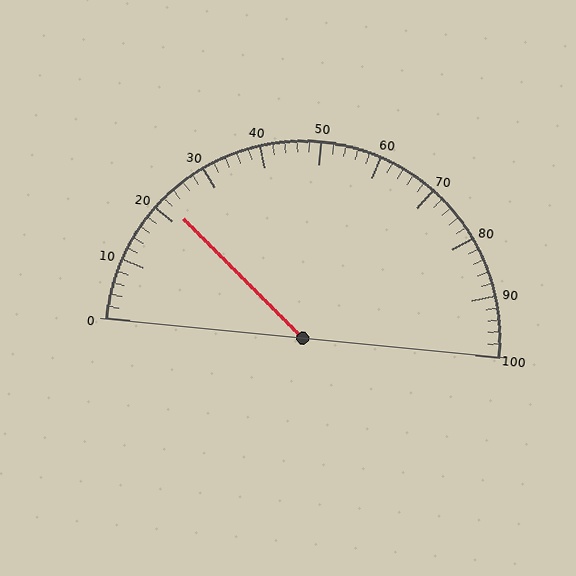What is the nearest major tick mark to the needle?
The nearest major tick mark is 20.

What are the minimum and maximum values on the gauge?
The gauge ranges from 0 to 100.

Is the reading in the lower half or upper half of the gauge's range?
The reading is in the lower half of the range (0 to 100).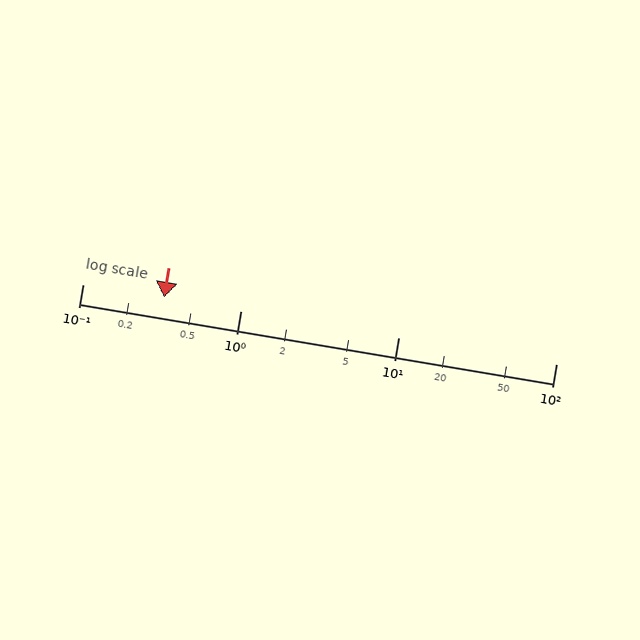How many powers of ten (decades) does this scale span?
The scale spans 3 decades, from 0.1 to 100.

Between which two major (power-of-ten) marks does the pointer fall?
The pointer is between 0.1 and 1.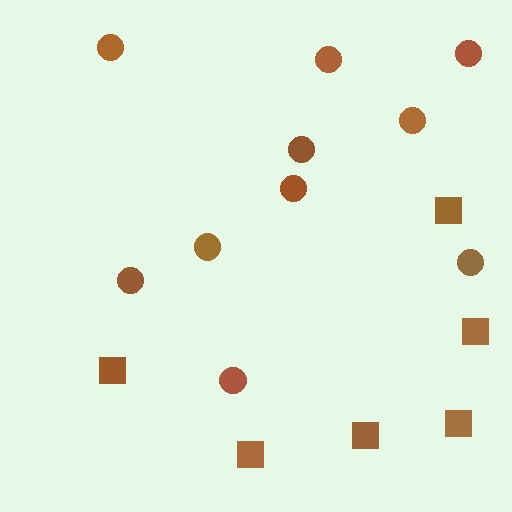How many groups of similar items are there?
There are 2 groups: one group of circles (10) and one group of squares (6).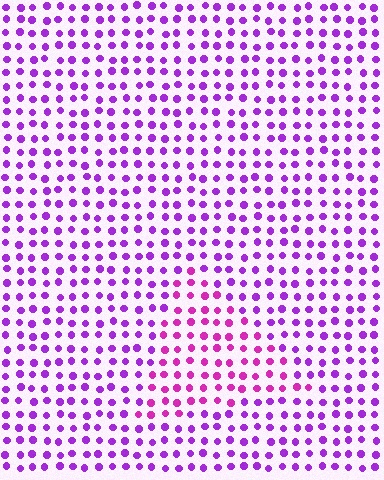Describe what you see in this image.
The image is filled with small purple elements in a uniform arrangement. A triangle-shaped region is visible where the elements are tinted to a slightly different hue, forming a subtle color boundary.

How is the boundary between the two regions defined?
The boundary is defined purely by a slight shift in hue (about 29 degrees). Spacing, size, and orientation are identical on both sides.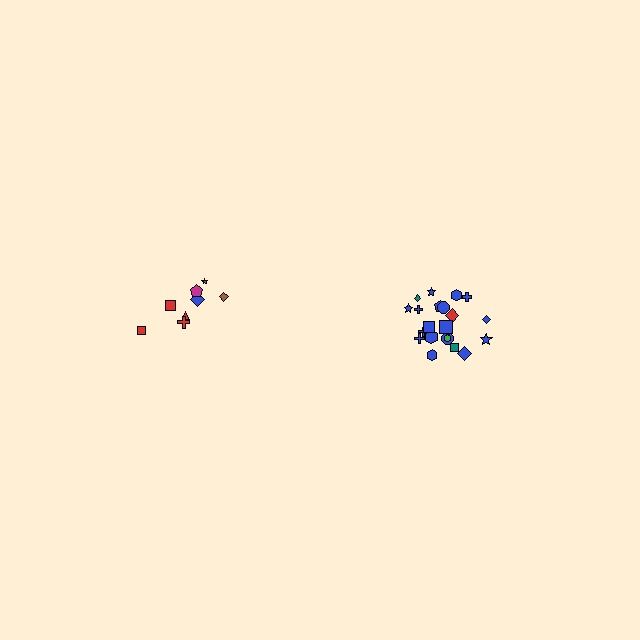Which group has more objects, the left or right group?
The right group.